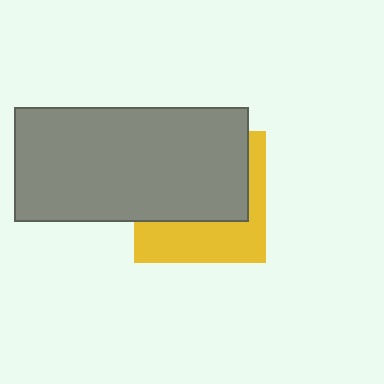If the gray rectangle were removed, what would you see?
You would see the complete yellow square.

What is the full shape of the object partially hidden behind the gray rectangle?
The partially hidden object is a yellow square.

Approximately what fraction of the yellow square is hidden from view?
Roughly 60% of the yellow square is hidden behind the gray rectangle.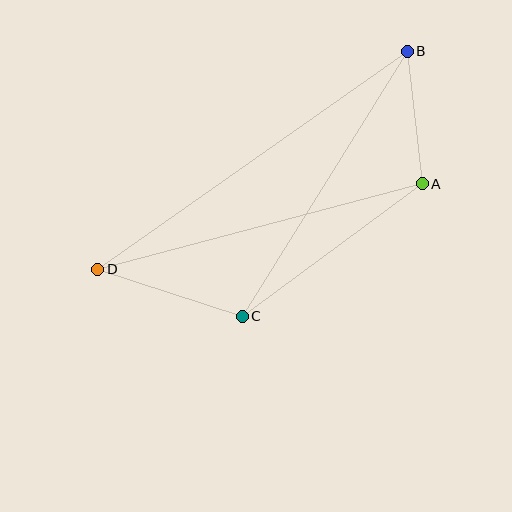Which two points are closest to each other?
Points A and B are closest to each other.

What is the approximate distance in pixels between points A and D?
The distance between A and D is approximately 336 pixels.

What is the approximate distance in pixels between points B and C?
The distance between B and C is approximately 312 pixels.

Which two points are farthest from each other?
Points B and D are farthest from each other.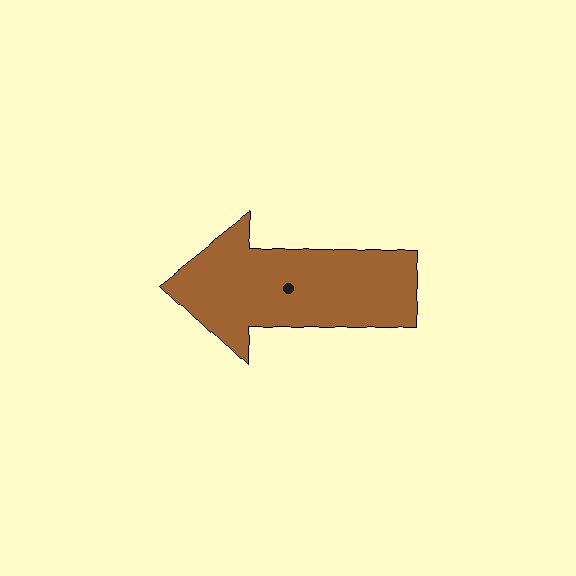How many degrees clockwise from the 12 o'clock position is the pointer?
Approximately 272 degrees.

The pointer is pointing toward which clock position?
Roughly 9 o'clock.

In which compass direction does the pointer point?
West.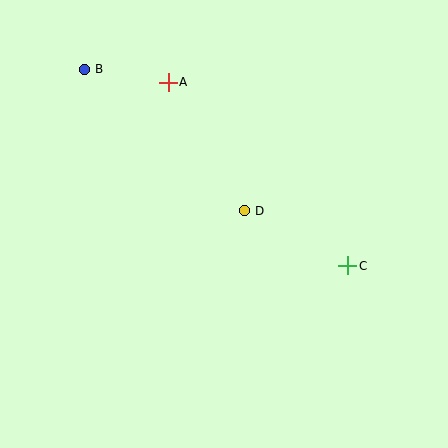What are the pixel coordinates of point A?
Point A is at (168, 82).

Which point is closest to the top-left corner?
Point B is closest to the top-left corner.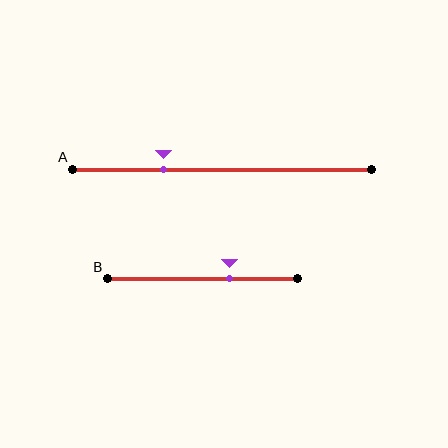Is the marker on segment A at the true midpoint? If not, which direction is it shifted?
No, the marker on segment A is shifted to the left by about 20% of the segment length.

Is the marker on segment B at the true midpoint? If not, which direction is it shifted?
No, the marker on segment B is shifted to the right by about 14% of the segment length.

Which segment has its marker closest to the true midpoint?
Segment B has its marker closest to the true midpoint.